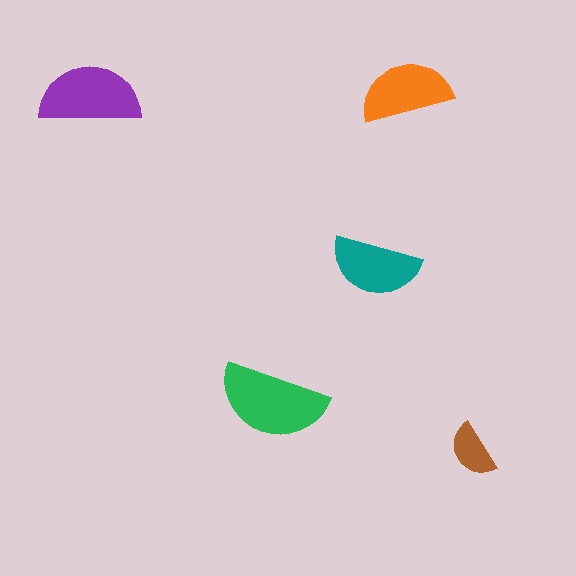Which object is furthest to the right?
The brown semicircle is rightmost.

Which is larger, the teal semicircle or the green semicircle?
The green one.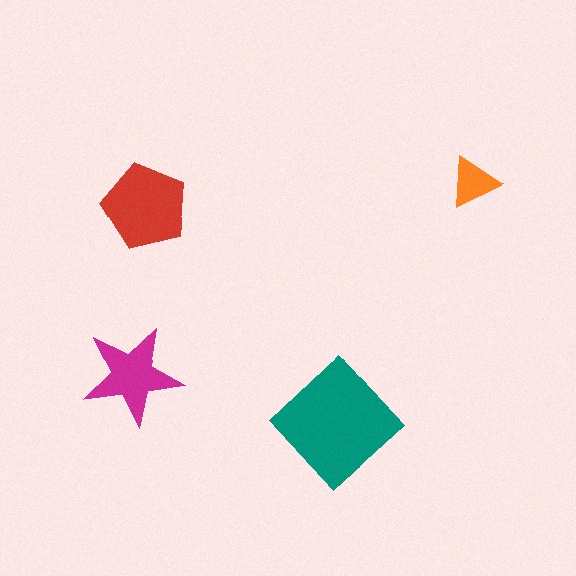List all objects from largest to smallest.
The teal diamond, the red pentagon, the magenta star, the orange triangle.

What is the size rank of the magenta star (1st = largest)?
3rd.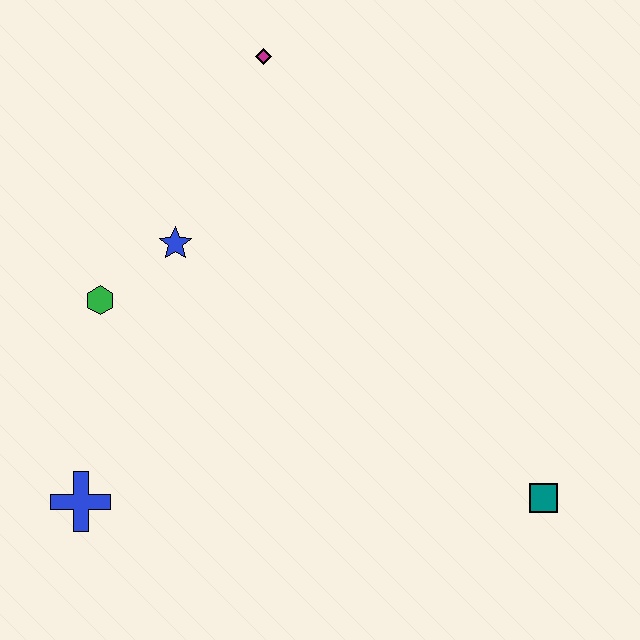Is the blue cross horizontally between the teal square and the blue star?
No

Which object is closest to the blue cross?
The green hexagon is closest to the blue cross.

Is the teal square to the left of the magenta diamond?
No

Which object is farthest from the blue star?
The teal square is farthest from the blue star.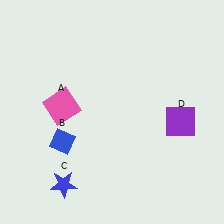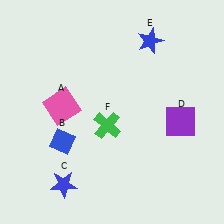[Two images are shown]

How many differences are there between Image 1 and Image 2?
There are 2 differences between the two images.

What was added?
A blue star (E), a green cross (F) were added in Image 2.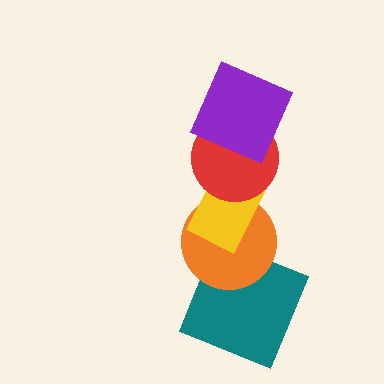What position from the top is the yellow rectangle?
The yellow rectangle is 3rd from the top.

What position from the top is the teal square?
The teal square is 5th from the top.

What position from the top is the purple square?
The purple square is 1st from the top.